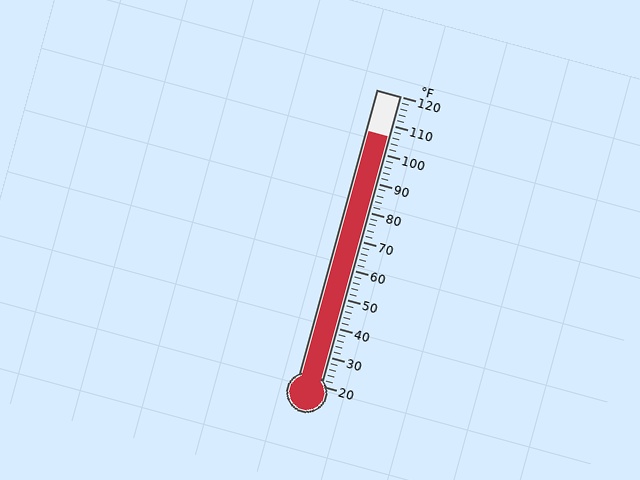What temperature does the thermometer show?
The thermometer shows approximately 106°F.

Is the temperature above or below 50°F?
The temperature is above 50°F.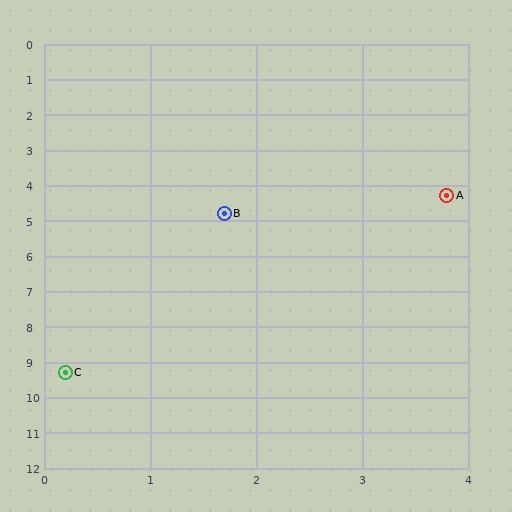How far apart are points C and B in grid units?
Points C and B are about 4.7 grid units apart.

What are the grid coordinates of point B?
Point B is at approximately (1.7, 4.8).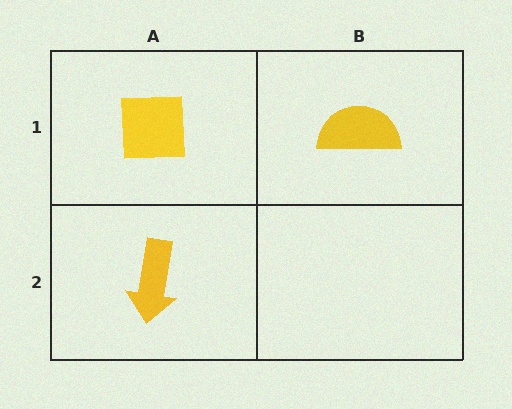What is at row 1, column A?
A yellow square.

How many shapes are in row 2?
1 shape.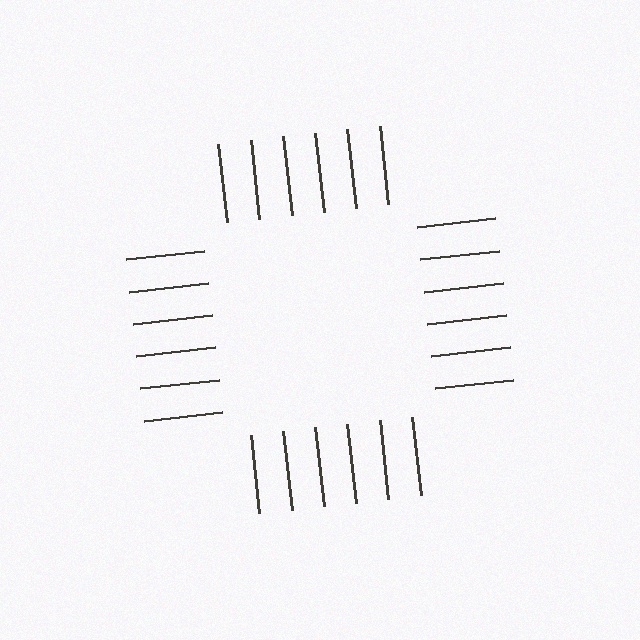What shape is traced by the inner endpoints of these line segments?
An illusory square — the line segments terminate on its edges but no continuous stroke is drawn.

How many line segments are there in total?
24 — 6 along each of the 4 edges.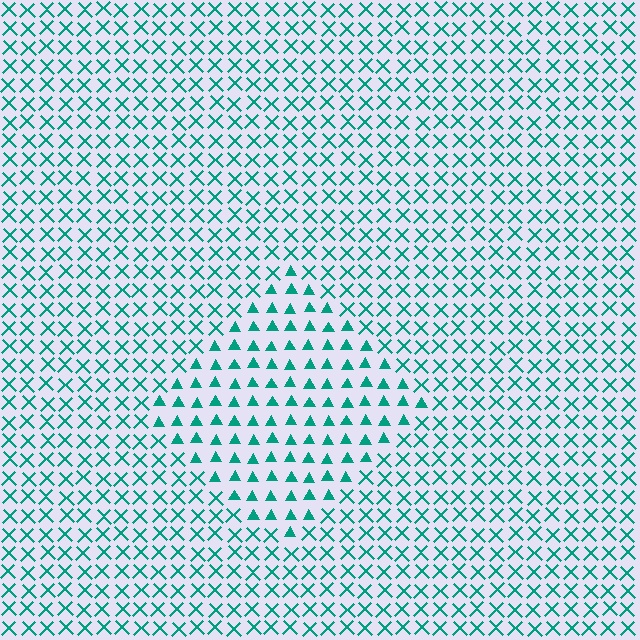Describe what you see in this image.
The image is filled with small teal elements arranged in a uniform grid. A diamond-shaped region contains triangles, while the surrounding area contains X marks. The boundary is defined purely by the change in element shape.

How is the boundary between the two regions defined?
The boundary is defined by a change in element shape: triangles inside vs. X marks outside. All elements share the same color and spacing.